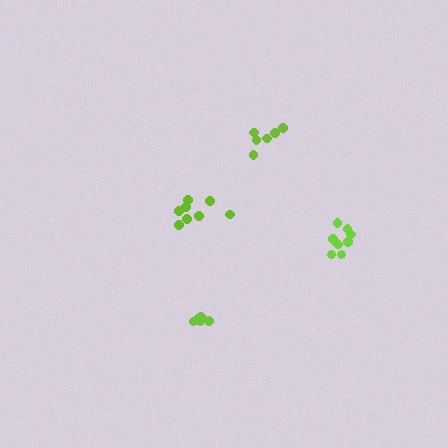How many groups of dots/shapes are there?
There are 4 groups.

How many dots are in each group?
Group 1: 8 dots, Group 2: 5 dots, Group 3: 6 dots, Group 4: 9 dots (28 total).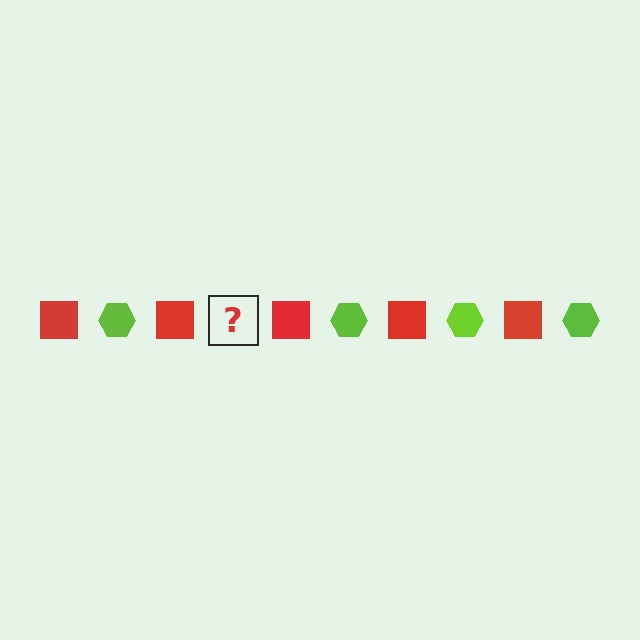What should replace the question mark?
The question mark should be replaced with a lime hexagon.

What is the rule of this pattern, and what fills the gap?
The rule is that the pattern alternates between red square and lime hexagon. The gap should be filled with a lime hexagon.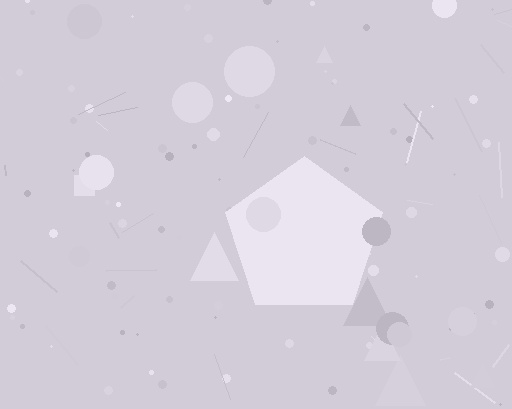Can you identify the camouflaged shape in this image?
The camouflaged shape is a pentagon.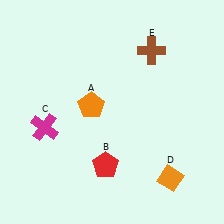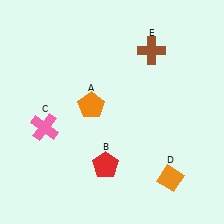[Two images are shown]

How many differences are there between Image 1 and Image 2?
There is 1 difference between the two images.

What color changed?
The cross (C) changed from magenta in Image 1 to pink in Image 2.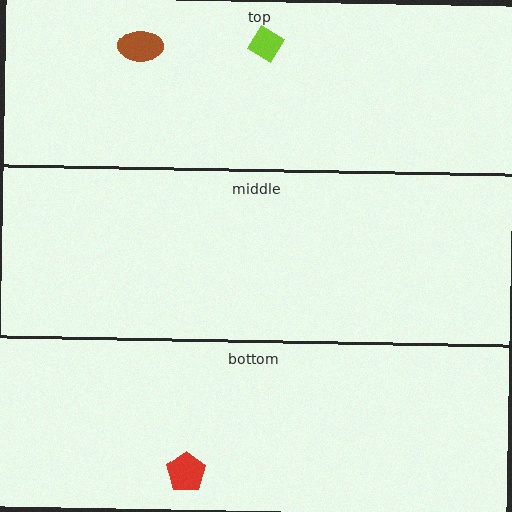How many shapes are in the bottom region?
1.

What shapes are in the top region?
The brown ellipse, the lime diamond.